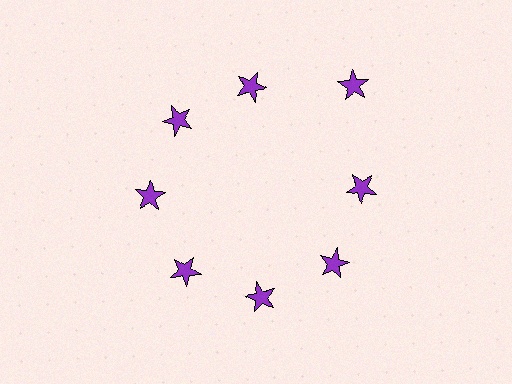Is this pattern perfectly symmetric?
No. The 8 purple stars are arranged in a ring, but one element near the 2 o'clock position is pushed outward from the center, breaking the 8-fold rotational symmetry.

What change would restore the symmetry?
The symmetry would be restored by moving it inward, back onto the ring so that all 8 stars sit at equal angles and equal distance from the center.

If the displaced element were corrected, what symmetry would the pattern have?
It would have 8-fold rotational symmetry — the pattern would map onto itself every 45 degrees.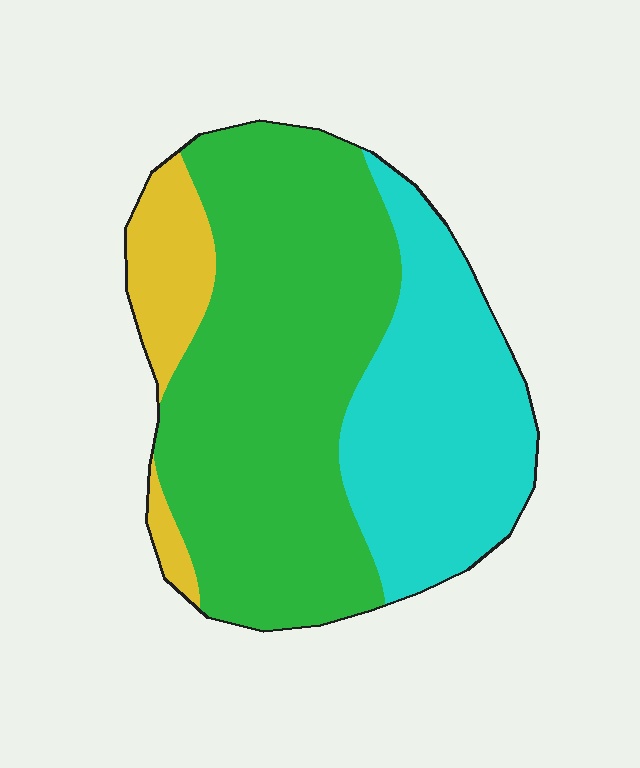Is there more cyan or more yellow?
Cyan.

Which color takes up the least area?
Yellow, at roughly 10%.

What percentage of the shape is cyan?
Cyan takes up between a sixth and a third of the shape.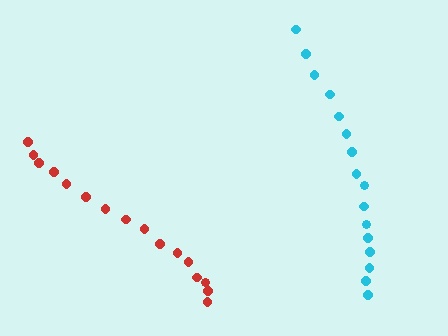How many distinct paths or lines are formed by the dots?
There are 2 distinct paths.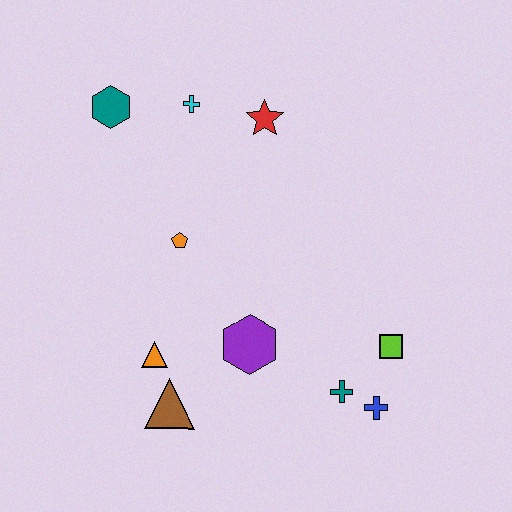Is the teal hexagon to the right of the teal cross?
No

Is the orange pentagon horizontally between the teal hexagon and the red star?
Yes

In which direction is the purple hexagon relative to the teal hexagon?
The purple hexagon is below the teal hexagon.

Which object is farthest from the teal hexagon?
The blue cross is farthest from the teal hexagon.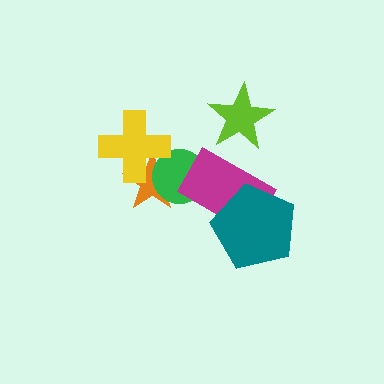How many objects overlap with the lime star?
0 objects overlap with the lime star.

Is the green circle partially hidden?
Yes, it is partially covered by another shape.